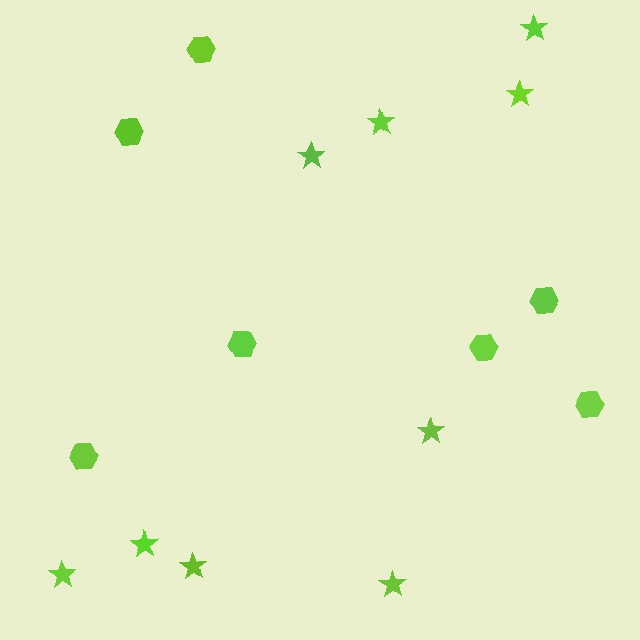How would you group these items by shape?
There are 2 groups: one group of stars (9) and one group of hexagons (7).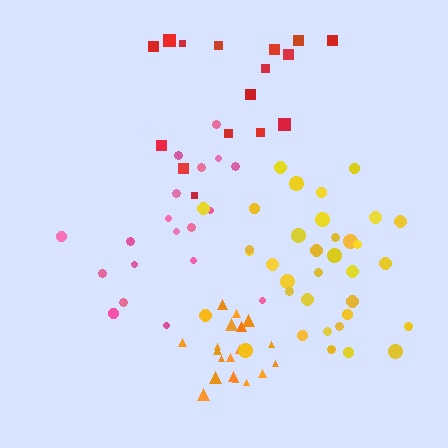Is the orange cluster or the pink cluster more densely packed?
Orange.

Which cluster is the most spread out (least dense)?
Red.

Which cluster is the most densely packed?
Orange.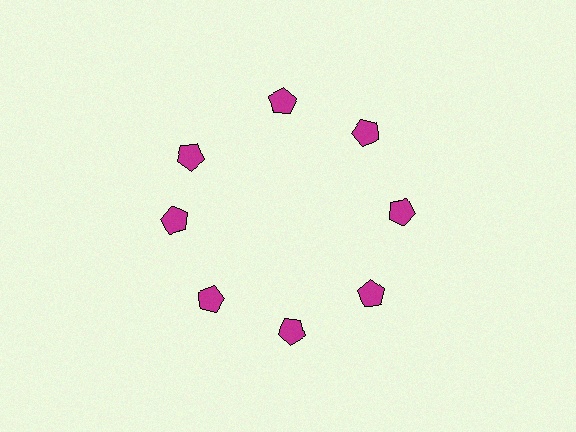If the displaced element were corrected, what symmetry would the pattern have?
It would have 8-fold rotational symmetry — the pattern would map onto itself every 45 degrees.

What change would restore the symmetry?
The symmetry would be restored by rotating it back into even spacing with its neighbors so that all 8 pentagons sit at equal angles and equal distance from the center.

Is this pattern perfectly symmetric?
No. The 8 magenta pentagons are arranged in a ring, but one element near the 10 o'clock position is rotated out of alignment along the ring, breaking the 8-fold rotational symmetry.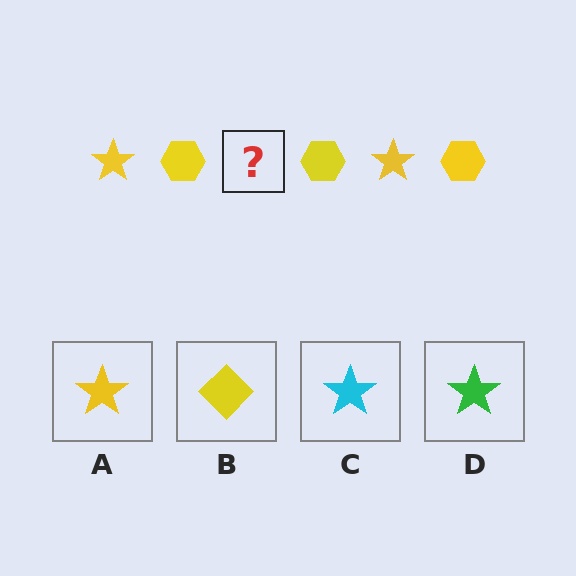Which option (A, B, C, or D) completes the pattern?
A.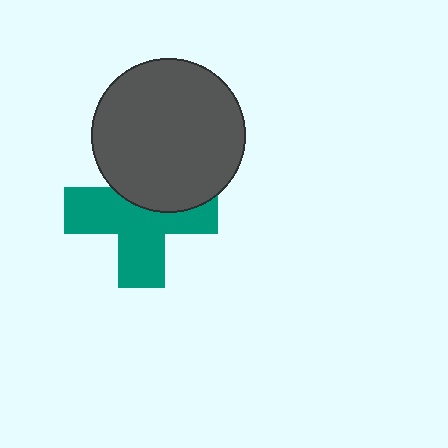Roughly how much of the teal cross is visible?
About half of it is visible (roughly 63%).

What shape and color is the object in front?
The object in front is a dark gray circle.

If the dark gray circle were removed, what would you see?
You would see the complete teal cross.